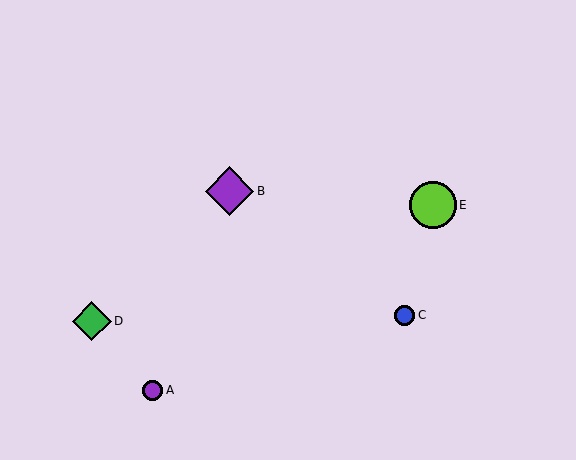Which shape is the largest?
The purple diamond (labeled B) is the largest.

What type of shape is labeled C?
Shape C is a blue circle.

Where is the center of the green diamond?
The center of the green diamond is at (92, 321).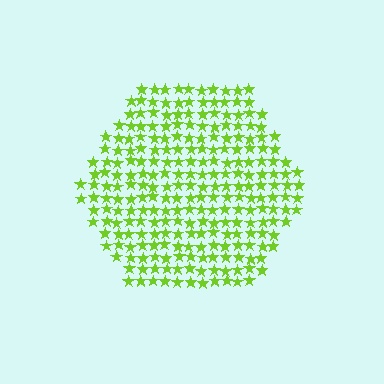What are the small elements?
The small elements are stars.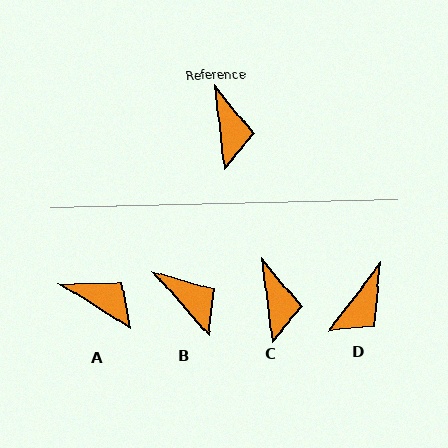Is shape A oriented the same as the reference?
No, it is off by about 51 degrees.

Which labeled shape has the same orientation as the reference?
C.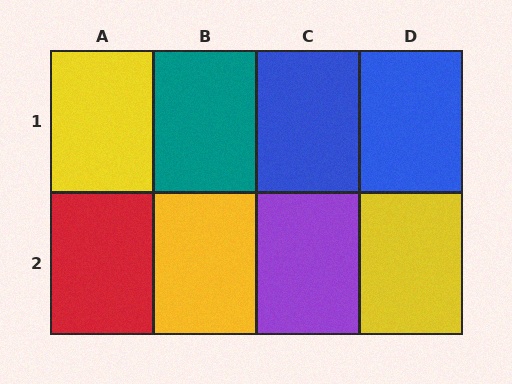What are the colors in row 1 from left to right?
Yellow, teal, blue, blue.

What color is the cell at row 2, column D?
Yellow.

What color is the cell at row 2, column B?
Yellow.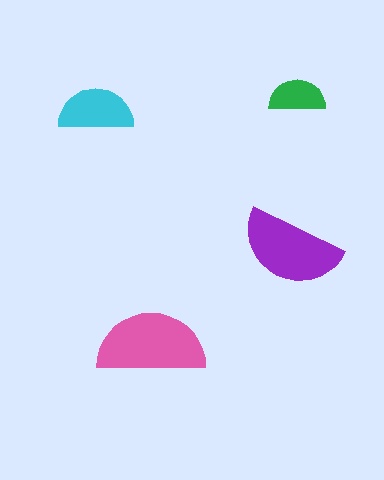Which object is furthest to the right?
The green semicircle is rightmost.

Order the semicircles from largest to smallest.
the pink one, the purple one, the cyan one, the green one.